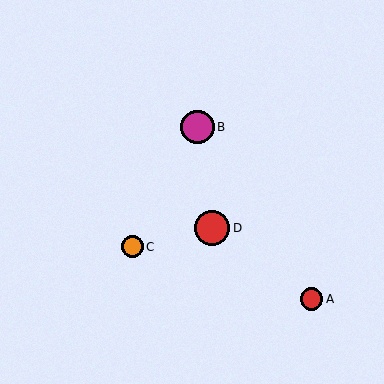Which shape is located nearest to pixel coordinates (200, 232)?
The red circle (labeled D) at (212, 228) is nearest to that location.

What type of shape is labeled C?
Shape C is an orange circle.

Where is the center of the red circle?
The center of the red circle is at (311, 299).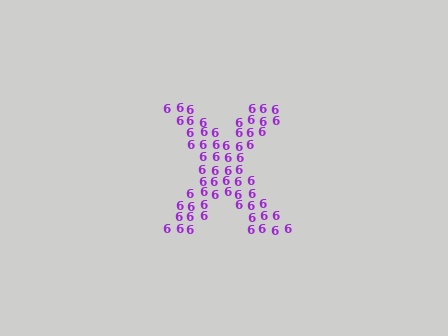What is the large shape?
The large shape is the letter X.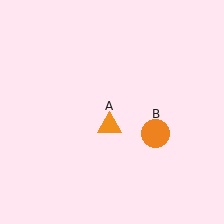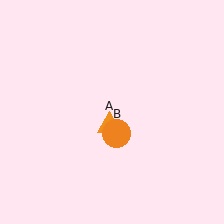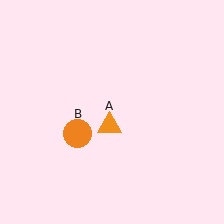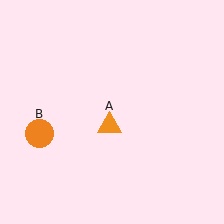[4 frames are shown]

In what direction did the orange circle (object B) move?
The orange circle (object B) moved left.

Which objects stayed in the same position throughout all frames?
Orange triangle (object A) remained stationary.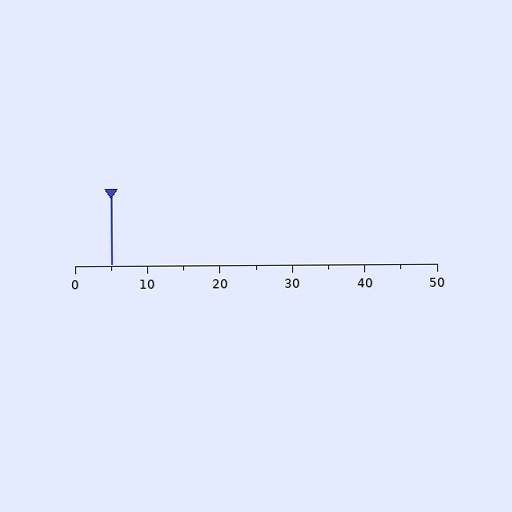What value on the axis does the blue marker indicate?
The marker indicates approximately 5.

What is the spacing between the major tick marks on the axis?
The major ticks are spaced 10 apart.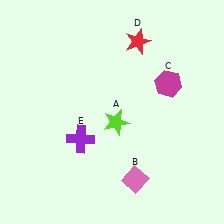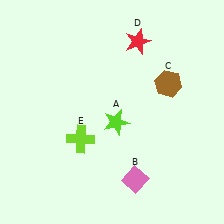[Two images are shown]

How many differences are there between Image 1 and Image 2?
There are 2 differences between the two images.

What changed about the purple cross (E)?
In Image 1, E is purple. In Image 2, it changed to lime.